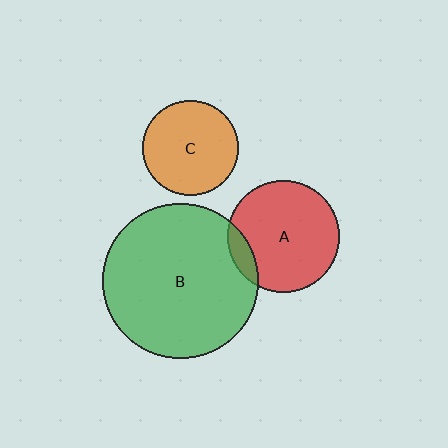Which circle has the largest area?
Circle B (green).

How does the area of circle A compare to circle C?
Approximately 1.4 times.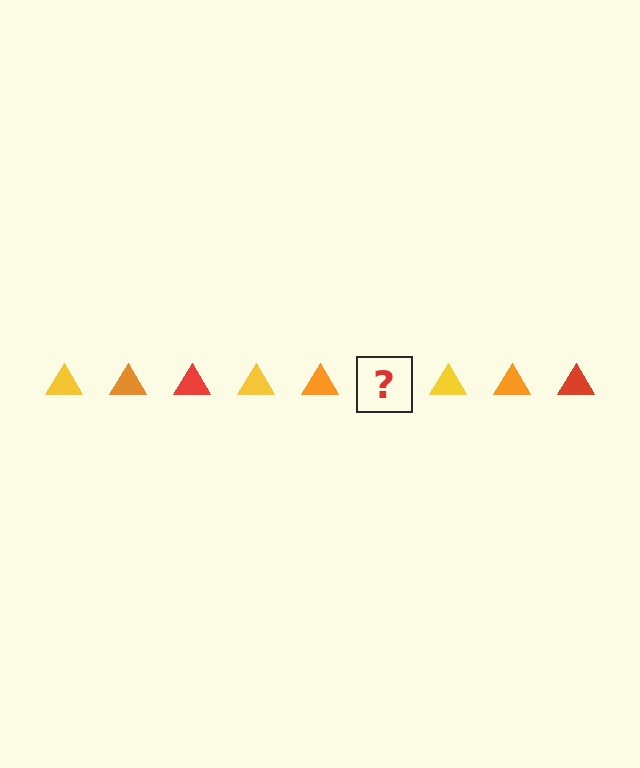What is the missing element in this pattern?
The missing element is a red triangle.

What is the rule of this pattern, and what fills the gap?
The rule is that the pattern cycles through yellow, orange, red triangles. The gap should be filled with a red triangle.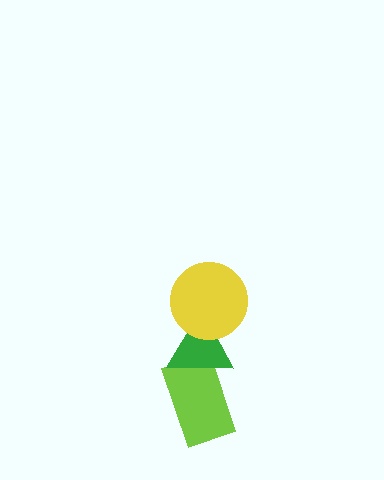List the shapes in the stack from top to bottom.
From top to bottom: the yellow circle, the green triangle, the lime rectangle.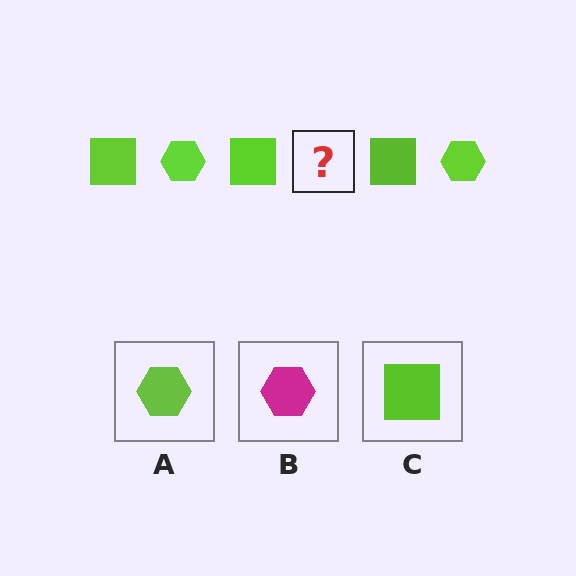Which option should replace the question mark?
Option A.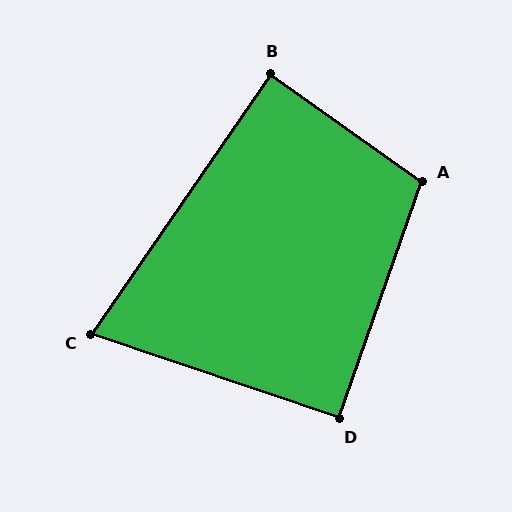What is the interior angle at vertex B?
Approximately 89 degrees (approximately right).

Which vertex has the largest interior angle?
A, at approximately 106 degrees.